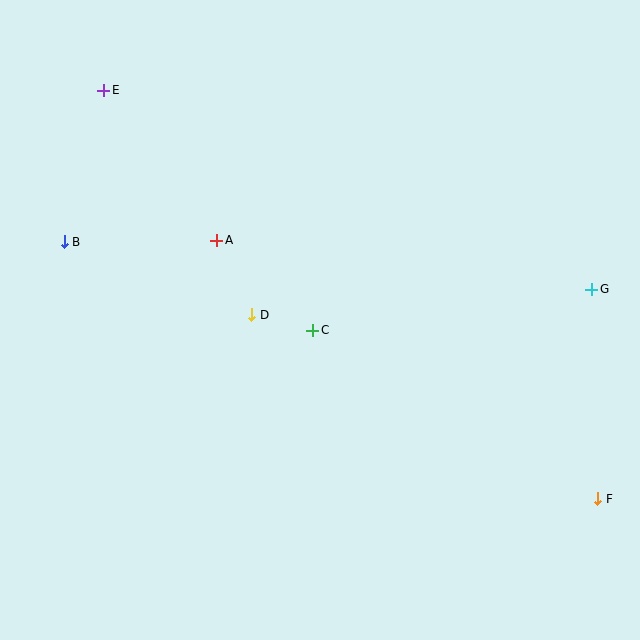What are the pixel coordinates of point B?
Point B is at (64, 242).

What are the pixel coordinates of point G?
Point G is at (592, 289).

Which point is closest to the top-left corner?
Point E is closest to the top-left corner.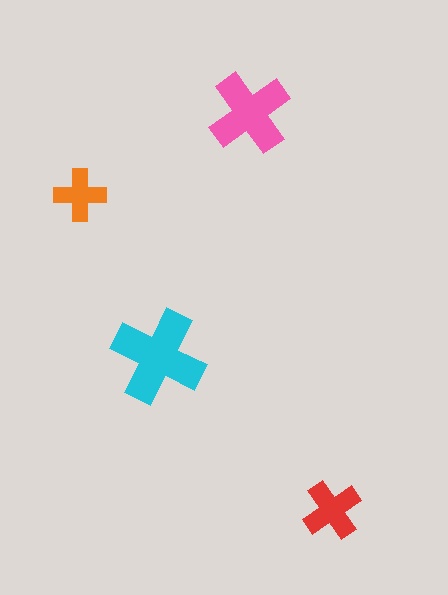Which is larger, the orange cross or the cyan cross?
The cyan one.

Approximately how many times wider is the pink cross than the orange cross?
About 1.5 times wider.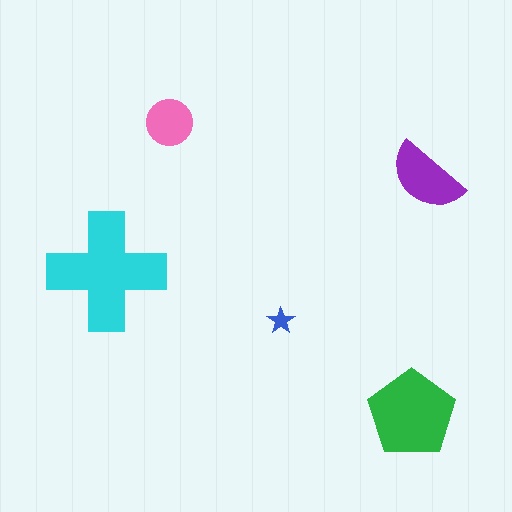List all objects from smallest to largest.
The blue star, the pink circle, the purple semicircle, the green pentagon, the cyan cross.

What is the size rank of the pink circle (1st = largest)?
4th.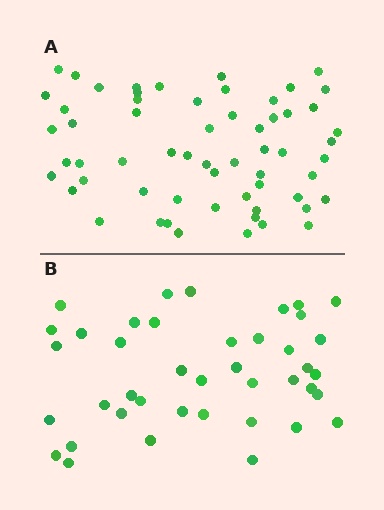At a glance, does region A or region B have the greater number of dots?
Region A (the top region) has more dots.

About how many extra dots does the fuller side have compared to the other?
Region A has approximately 20 more dots than region B.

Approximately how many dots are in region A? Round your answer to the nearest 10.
About 60 dots.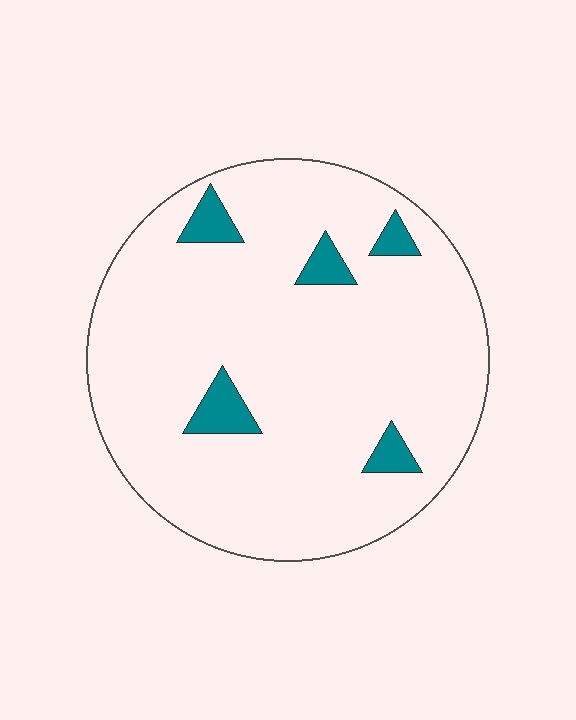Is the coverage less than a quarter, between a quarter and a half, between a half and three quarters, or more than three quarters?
Less than a quarter.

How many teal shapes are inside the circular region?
5.